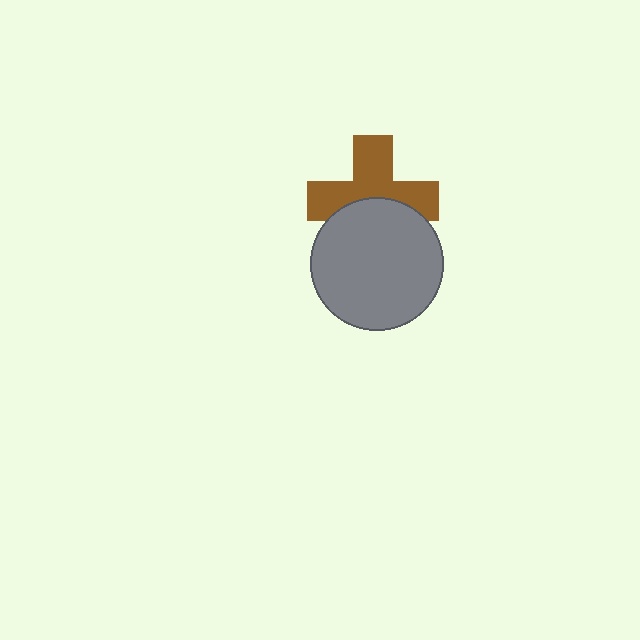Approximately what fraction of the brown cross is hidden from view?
Roughly 40% of the brown cross is hidden behind the gray circle.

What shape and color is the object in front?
The object in front is a gray circle.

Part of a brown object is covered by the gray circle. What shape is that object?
It is a cross.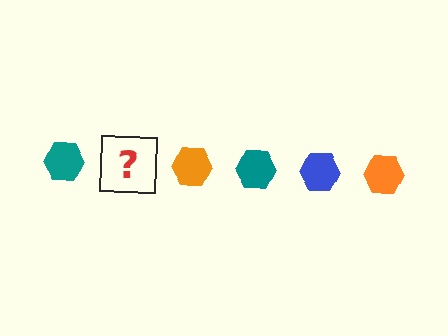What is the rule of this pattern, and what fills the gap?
The rule is that the pattern cycles through teal, blue, orange hexagons. The gap should be filled with a blue hexagon.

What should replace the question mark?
The question mark should be replaced with a blue hexagon.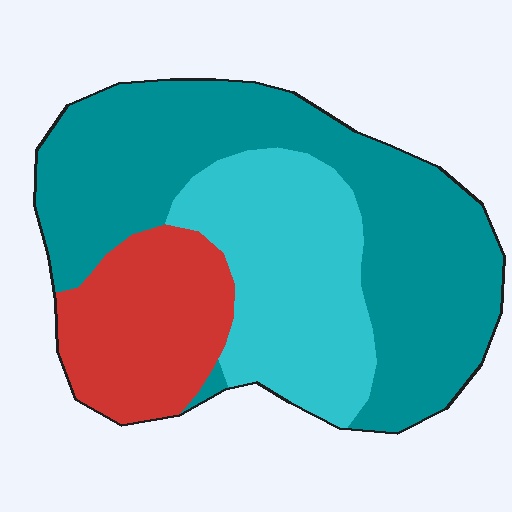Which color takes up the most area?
Teal, at roughly 50%.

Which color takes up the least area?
Red, at roughly 20%.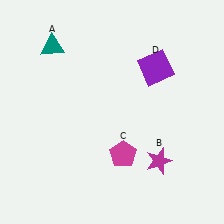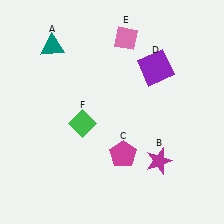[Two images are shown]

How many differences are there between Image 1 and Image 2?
There are 2 differences between the two images.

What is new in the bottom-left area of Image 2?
A green diamond (F) was added in the bottom-left area of Image 2.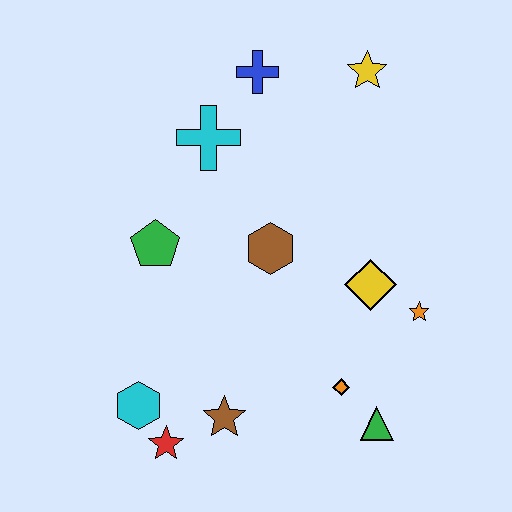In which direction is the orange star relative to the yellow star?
The orange star is below the yellow star.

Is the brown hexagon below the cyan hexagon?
No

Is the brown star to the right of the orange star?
No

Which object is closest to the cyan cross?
The blue cross is closest to the cyan cross.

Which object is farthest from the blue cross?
The red star is farthest from the blue cross.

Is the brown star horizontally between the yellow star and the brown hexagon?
No